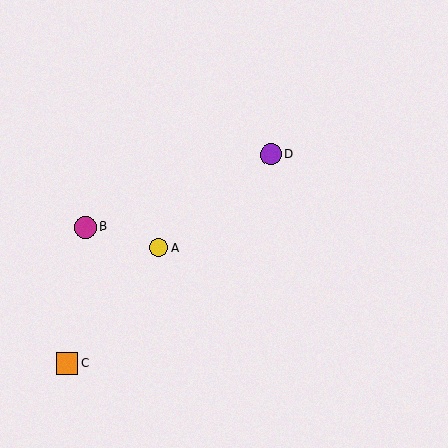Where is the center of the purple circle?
The center of the purple circle is at (271, 154).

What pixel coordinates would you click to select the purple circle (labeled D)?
Click at (271, 154) to select the purple circle D.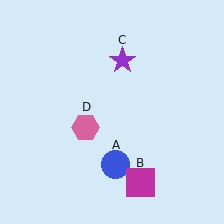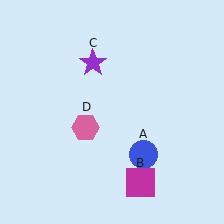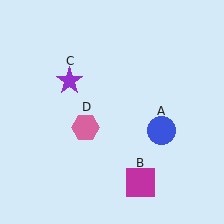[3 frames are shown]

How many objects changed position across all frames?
2 objects changed position: blue circle (object A), purple star (object C).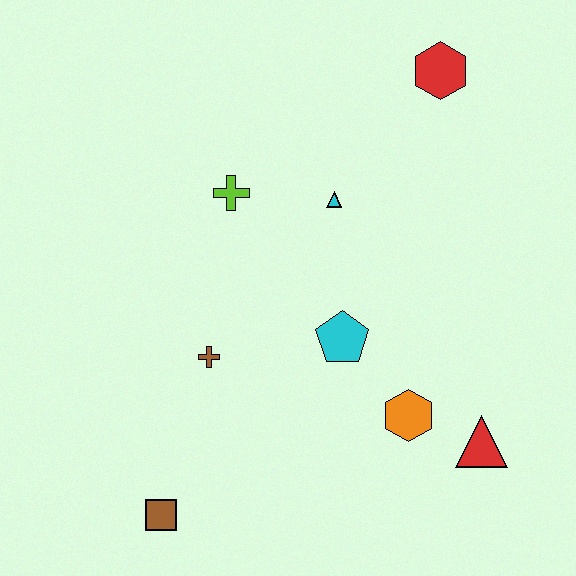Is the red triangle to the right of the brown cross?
Yes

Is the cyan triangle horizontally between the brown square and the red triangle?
Yes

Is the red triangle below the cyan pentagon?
Yes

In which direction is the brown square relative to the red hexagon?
The brown square is below the red hexagon.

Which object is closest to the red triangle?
The orange hexagon is closest to the red triangle.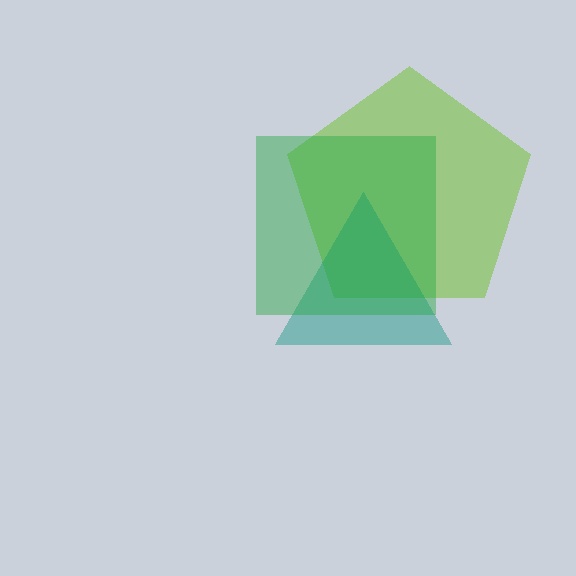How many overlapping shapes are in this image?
There are 3 overlapping shapes in the image.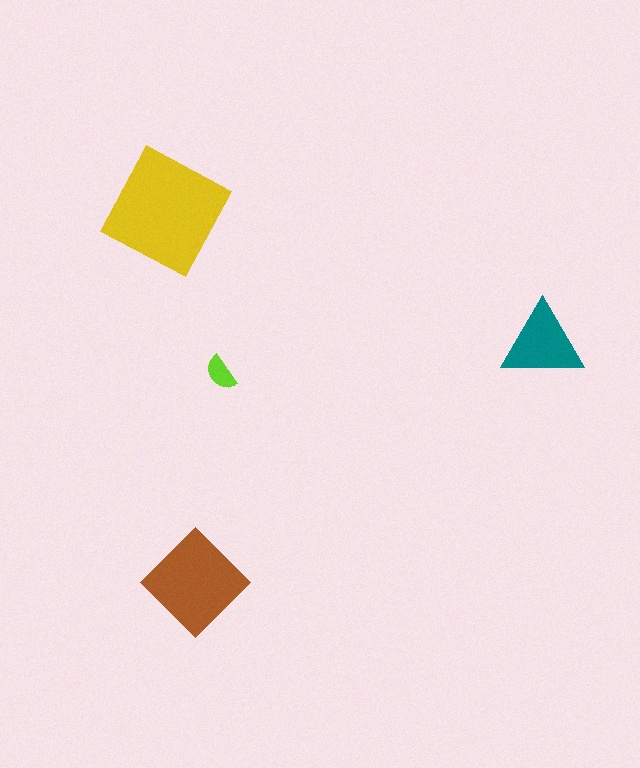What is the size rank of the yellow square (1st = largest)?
1st.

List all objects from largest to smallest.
The yellow square, the brown diamond, the teal triangle, the lime semicircle.